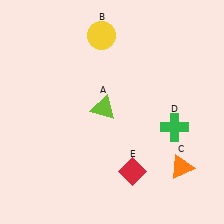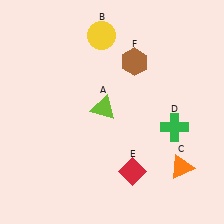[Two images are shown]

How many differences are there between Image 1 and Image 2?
There is 1 difference between the two images.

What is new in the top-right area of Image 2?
A brown hexagon (F) was added in the top-right area of Image 2.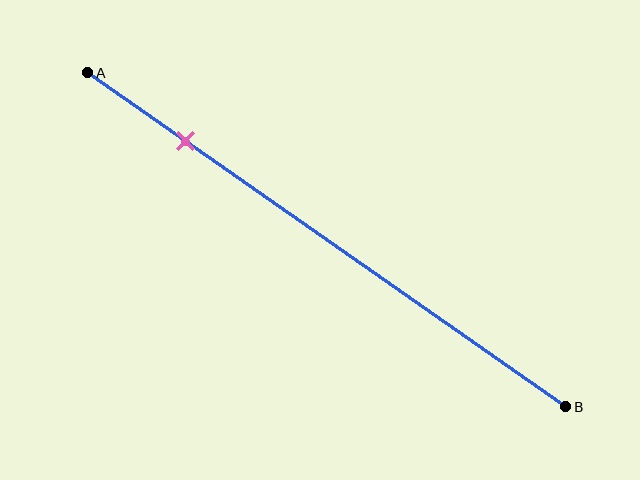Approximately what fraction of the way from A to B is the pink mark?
The pink mark is approximately 20% of the way from A to B.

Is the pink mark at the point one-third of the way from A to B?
No, the mark is at about 20% from A, not at the 33% one-third point.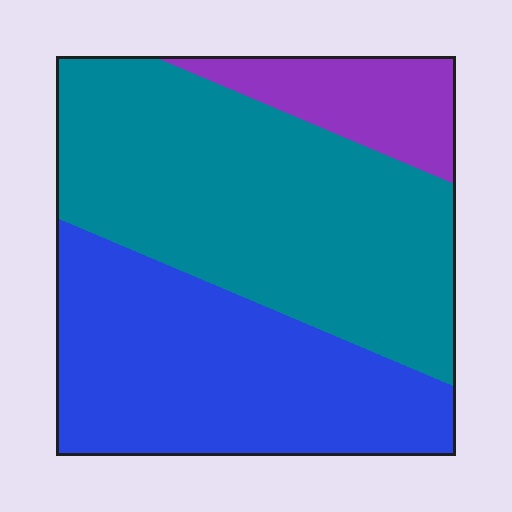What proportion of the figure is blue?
Blue covers about 40% of the figure.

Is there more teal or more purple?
Teal.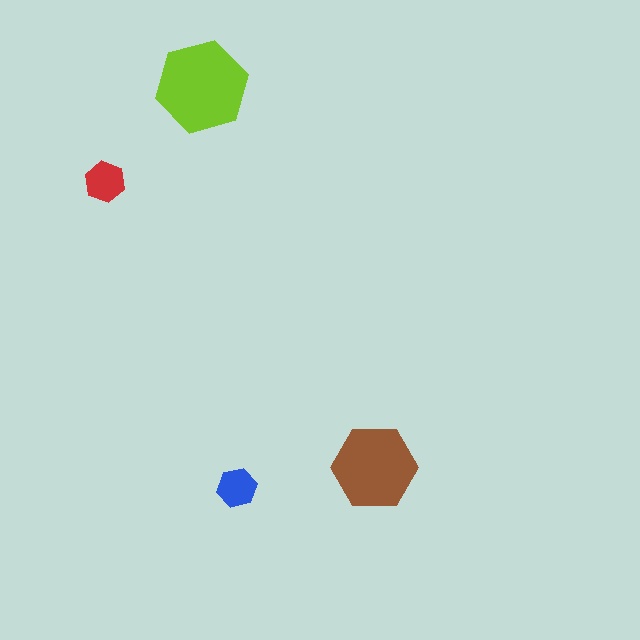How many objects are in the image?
There are 4 objects in the image.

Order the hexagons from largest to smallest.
the lime one, the brown one, the red one, the blue one.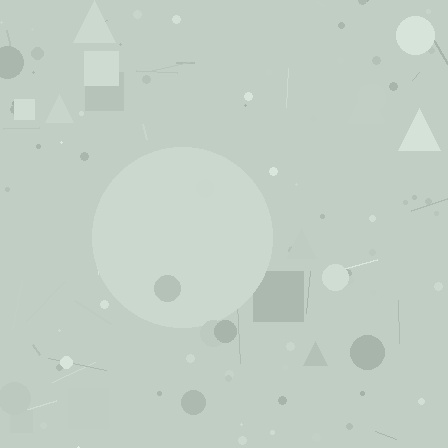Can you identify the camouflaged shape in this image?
The camouflaged shape is a circle.